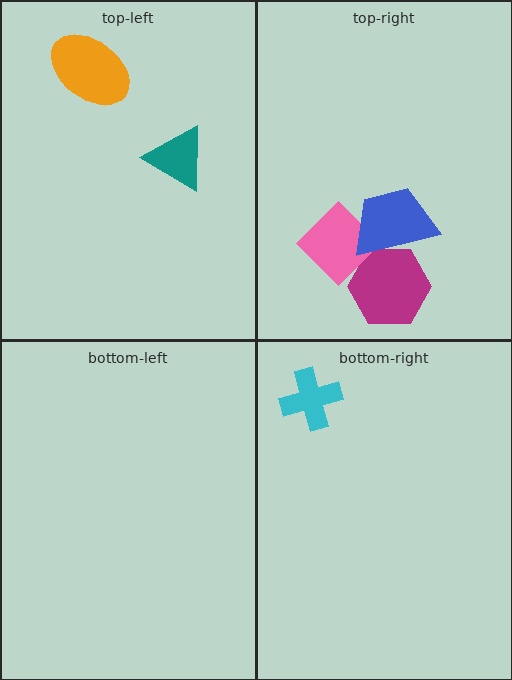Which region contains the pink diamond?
The top-right region.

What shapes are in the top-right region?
The magenta hexagon, the pink diamond, the blue trapezoid.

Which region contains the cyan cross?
The bottom-right region.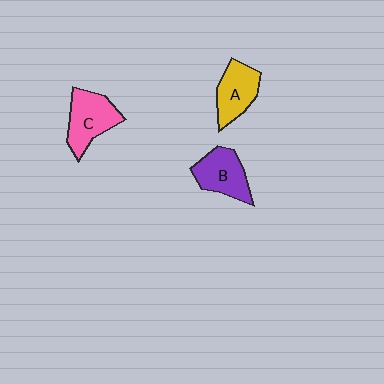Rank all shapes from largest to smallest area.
From largest to smallest: C (pink), B (purple), A (yellow).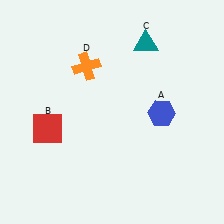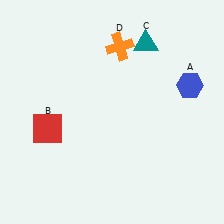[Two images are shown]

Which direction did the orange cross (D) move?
The orange cross (D) moved right.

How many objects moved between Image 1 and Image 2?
2 objects moved between the two images.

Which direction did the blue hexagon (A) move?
The blue hexagon (A) moved right.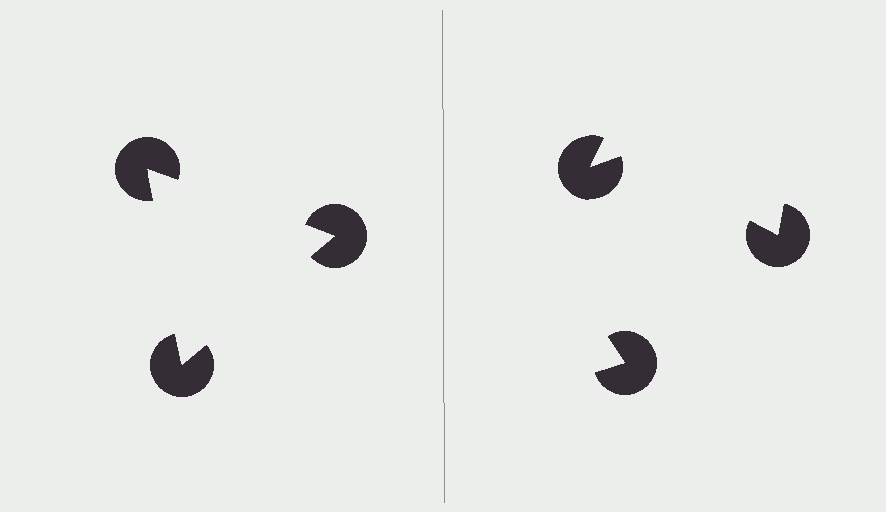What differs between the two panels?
The pac-man discs are positioned identically on both sides; only the wedge orientations differ. On the left they align to a triangle; on the right they are misaligned.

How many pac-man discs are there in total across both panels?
6 — 3 on each side.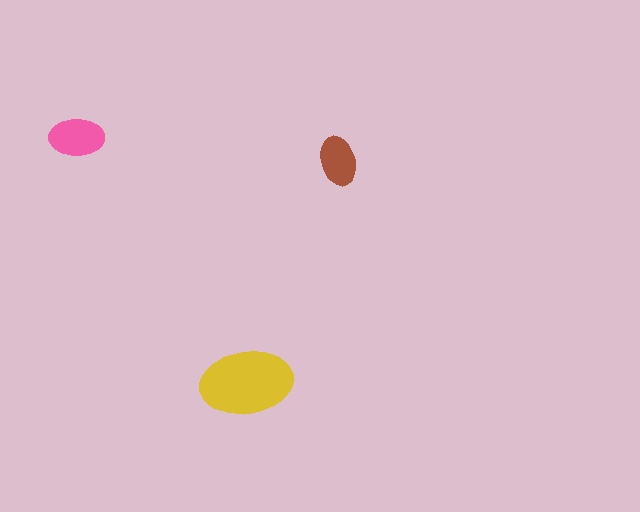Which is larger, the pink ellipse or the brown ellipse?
The pink one.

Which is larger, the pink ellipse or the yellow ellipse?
The yellow one.